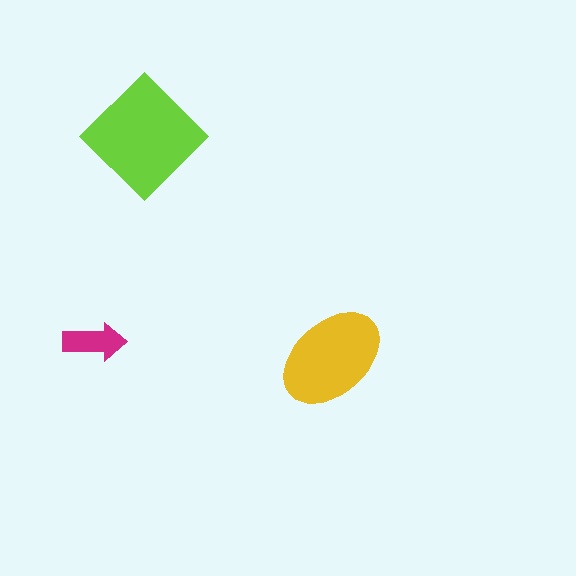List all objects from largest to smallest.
The lime diamond, the yellow ellipse, the magenta arrow.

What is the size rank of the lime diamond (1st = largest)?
1st.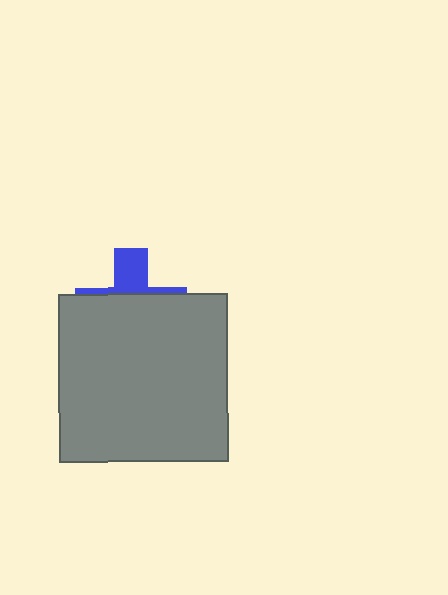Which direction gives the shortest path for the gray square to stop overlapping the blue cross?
Moving down gives the shortest separation.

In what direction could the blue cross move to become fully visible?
The blue cross could move up. That would shift it out from behind the gray square entirely.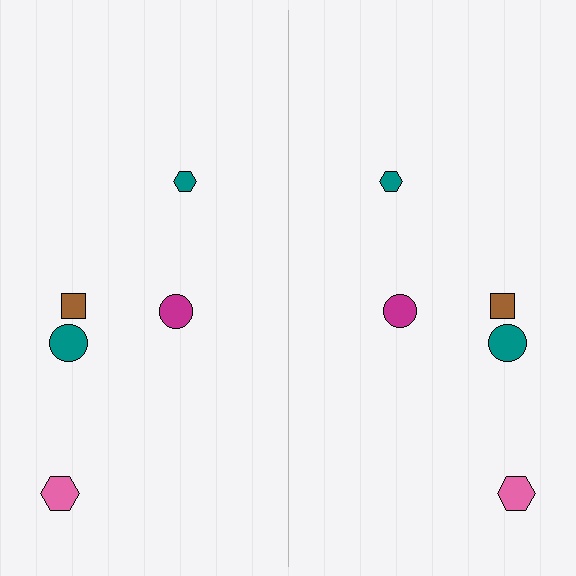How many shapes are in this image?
There are 10 shapes in this image.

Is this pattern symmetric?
Yes, this pattern has bilateral (reflection) symmetry.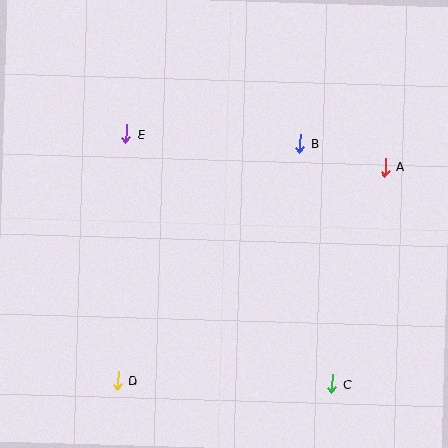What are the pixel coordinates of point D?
Point D is at (118, 381).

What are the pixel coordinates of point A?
Point A is at (385, 167).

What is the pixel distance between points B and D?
The distance between B and D is 300 pixels.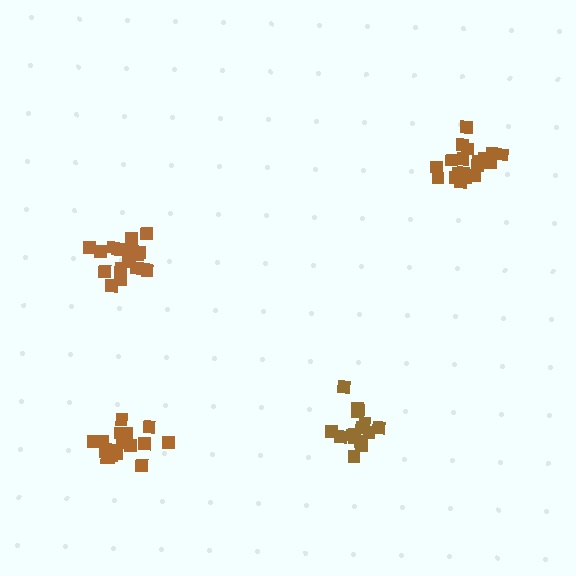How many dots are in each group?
Group 1: 19 dots, Group 2: 16 dots, Group 3: 19 dots, Group 4: 19 dots (73 total).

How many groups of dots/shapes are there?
There are 4 groups.